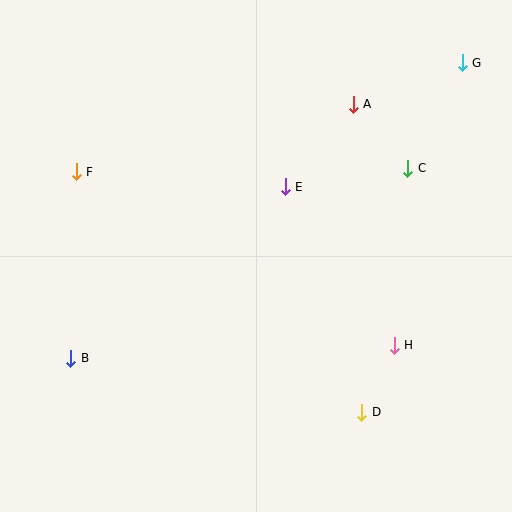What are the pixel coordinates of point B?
Point B is at (71, 358).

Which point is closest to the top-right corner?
Point G is closest to the top-right corner.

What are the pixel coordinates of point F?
Point F is at (76, 172).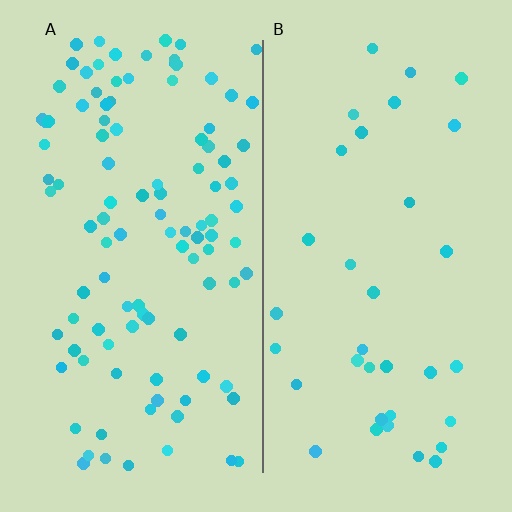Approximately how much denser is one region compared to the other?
Approximately 3.0× — region A over region B.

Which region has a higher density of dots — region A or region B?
A (the left).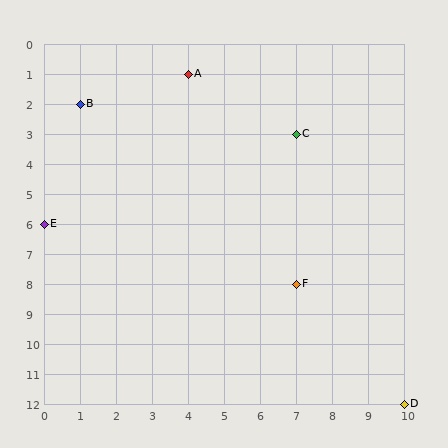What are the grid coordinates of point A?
Point A is at grid coordinates (4, 1).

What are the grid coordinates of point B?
Point B is at grid coordinates (1, 2).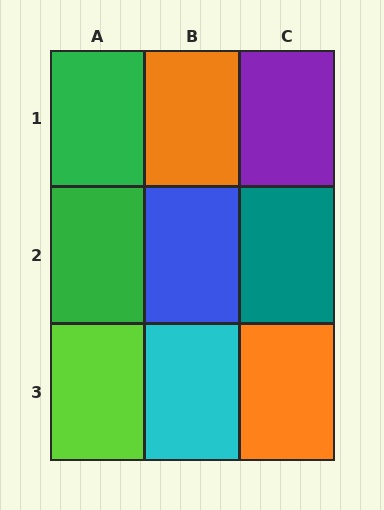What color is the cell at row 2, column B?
Blue.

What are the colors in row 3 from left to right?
Lime, cyan, orange.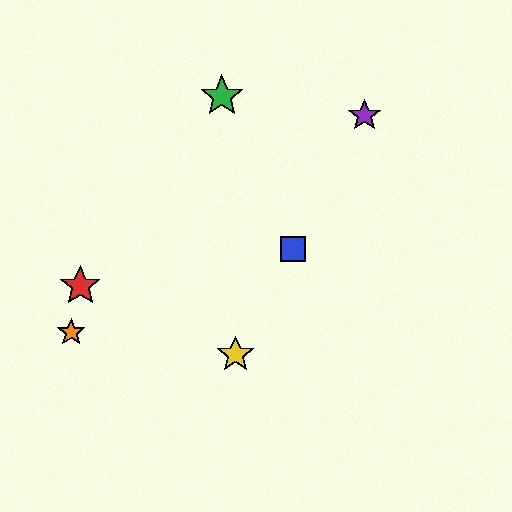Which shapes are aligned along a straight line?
The blue square, the yellow star, the purple star are aligned along a straight line.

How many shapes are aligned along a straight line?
3 shapes (the blue square, the yellow star, the purple star) are aligned along a straight line.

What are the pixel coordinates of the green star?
The green star is at (222, 96).